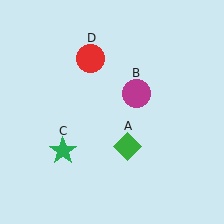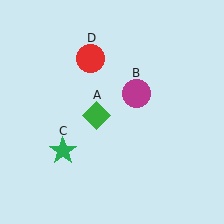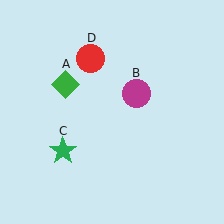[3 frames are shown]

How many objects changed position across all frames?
1 object changed position: green diamond (object A).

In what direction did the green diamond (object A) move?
The green diamond (object A) moved up and to the left.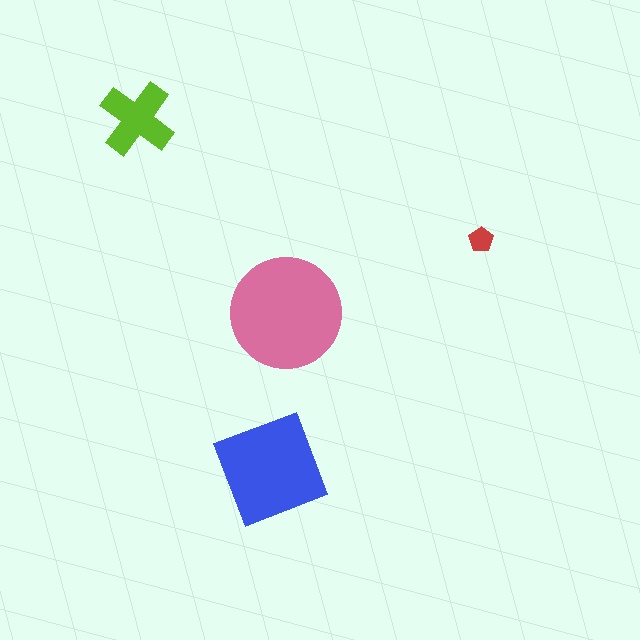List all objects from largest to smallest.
The pink circle, the blue square, the lime cross, the red pentagon.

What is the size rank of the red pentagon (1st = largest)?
4th.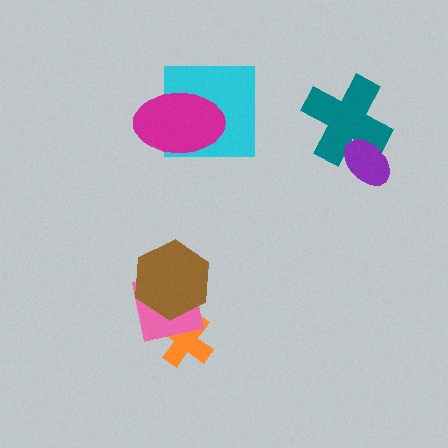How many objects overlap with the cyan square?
1 object overlaps with the cyan square.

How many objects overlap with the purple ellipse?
1 object overlaps with the purple ellipse.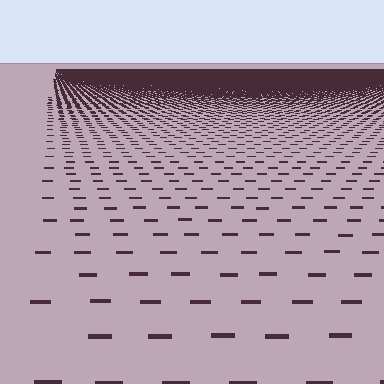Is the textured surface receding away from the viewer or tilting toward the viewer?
The surface is receding away from the viewer. Texture elements get smaller and denser toward the top.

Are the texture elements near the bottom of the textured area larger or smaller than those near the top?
Larger. Near the bottom, elements are closer to the viewer and appear at a bigger on-screen size.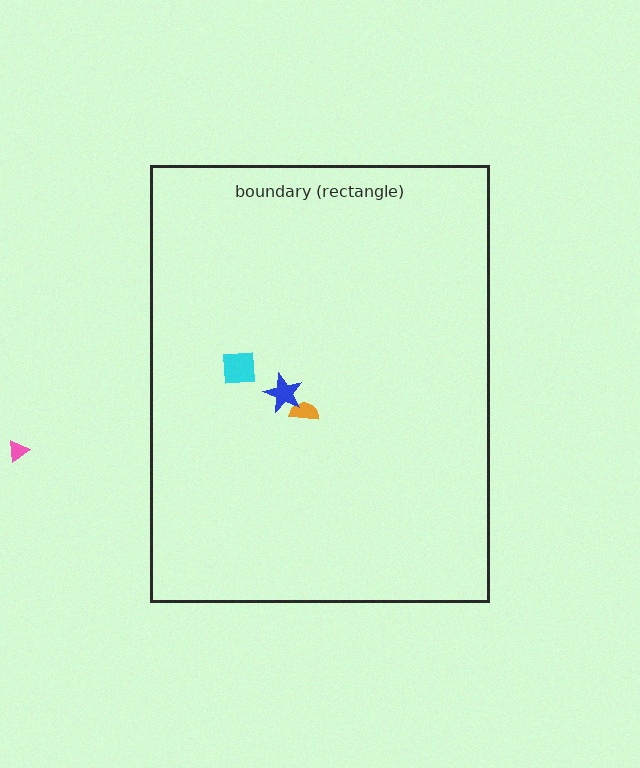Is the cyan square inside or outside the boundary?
Inside.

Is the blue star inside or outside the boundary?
Inside.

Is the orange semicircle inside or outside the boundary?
Inside.